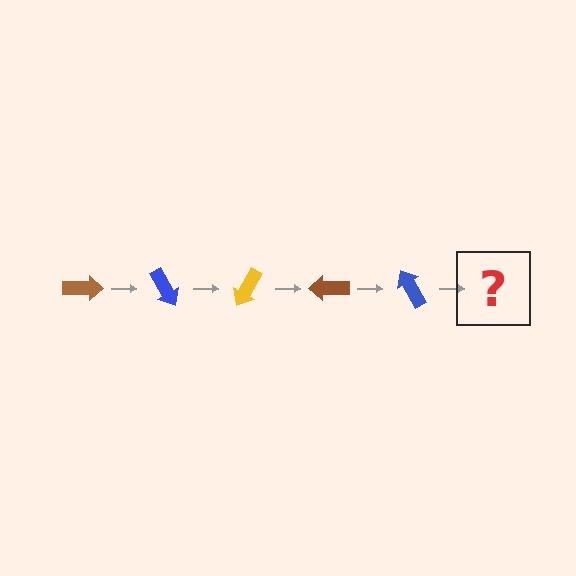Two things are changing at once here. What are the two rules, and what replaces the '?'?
The two rules are that it rotates 60 degrees each step and the color cycles through brown, blue, and yellow. The '?' should be a yellow arrow, rotated 300 degrees from the start.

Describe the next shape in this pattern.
It should be a yellow arrow, rotated 300 degrees from the start.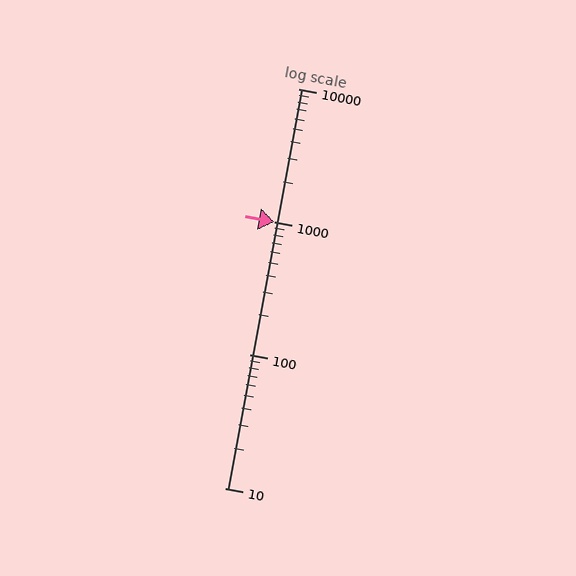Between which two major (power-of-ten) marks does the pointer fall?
The pointer is between 1000 and 10000.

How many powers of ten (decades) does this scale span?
The scale spans 3 decades, from 10 to 10000.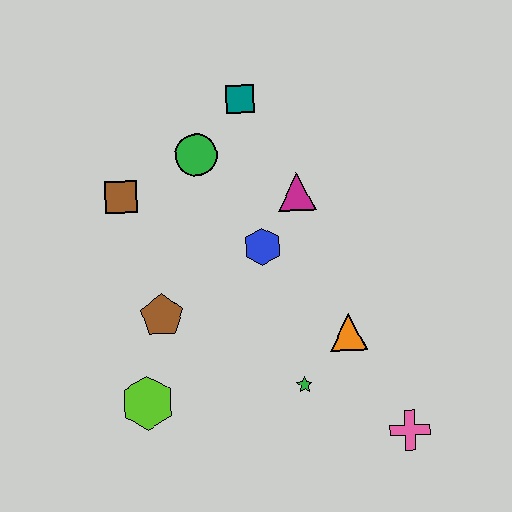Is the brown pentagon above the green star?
Yes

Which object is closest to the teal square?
The green circle is closest to the teal square.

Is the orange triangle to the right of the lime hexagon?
Yes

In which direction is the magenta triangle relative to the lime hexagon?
The magenta triangle is above the lime hexagon.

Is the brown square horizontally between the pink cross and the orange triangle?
No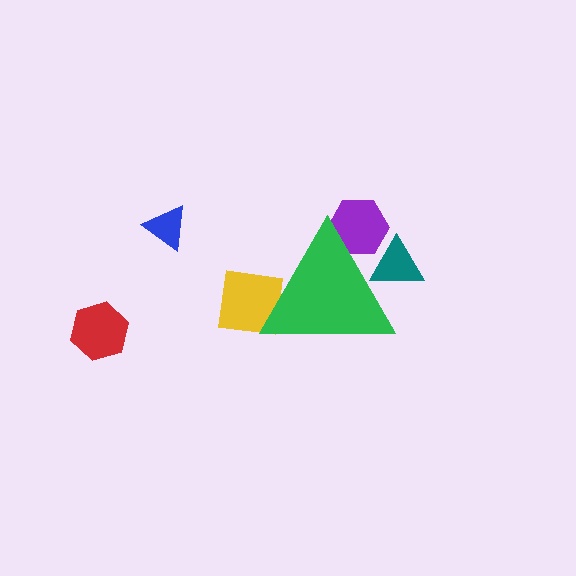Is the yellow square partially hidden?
Yes, the yellow square is partially hidden behind the green triangle.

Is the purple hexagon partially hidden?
Yes, the purple hexagon is partially hidden behind the green triangle.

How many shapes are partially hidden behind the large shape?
3 shapes are partially hidden.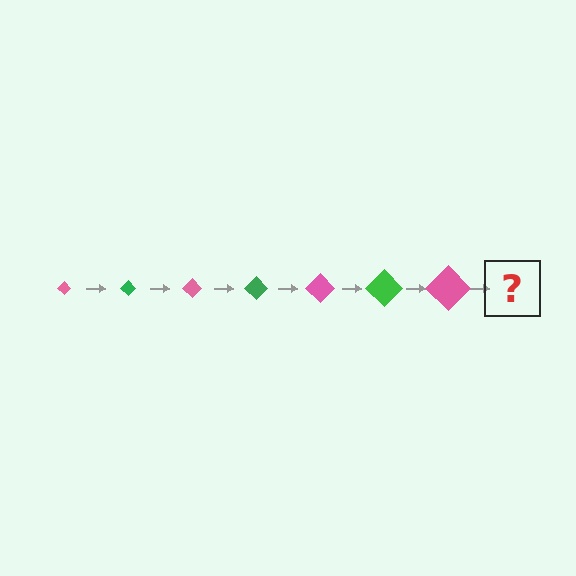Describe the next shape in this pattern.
It should be a green diamond, larger than the previous one.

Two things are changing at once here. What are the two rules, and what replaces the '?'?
The two rules are that the diamond grows larger each step and the color cycles through pink and green. The '?' should be a green diamond, larger than the previous one.